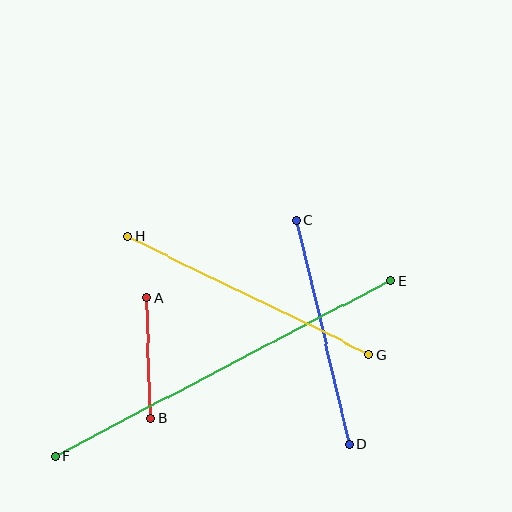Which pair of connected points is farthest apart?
Points E and F are farthest apart.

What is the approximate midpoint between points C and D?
The midpoint is at approximately (323, 332) pixels.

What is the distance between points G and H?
The distance is approximately 269 pixels.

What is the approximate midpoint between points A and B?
The midpoint is at approximately (149, 358) pixels.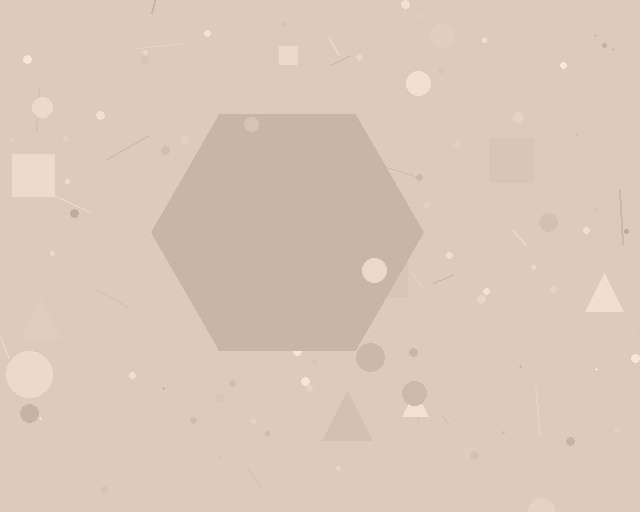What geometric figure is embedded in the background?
A hexagon is embedded in the background.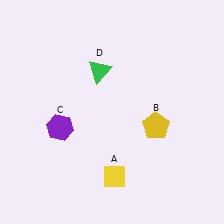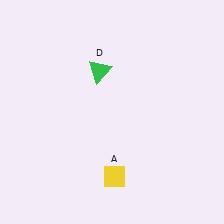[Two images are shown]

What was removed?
The purple hexagon (C), the yellow pentagon (B) were removed in Image 2.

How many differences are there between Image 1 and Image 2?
There are 2 differences between the two images.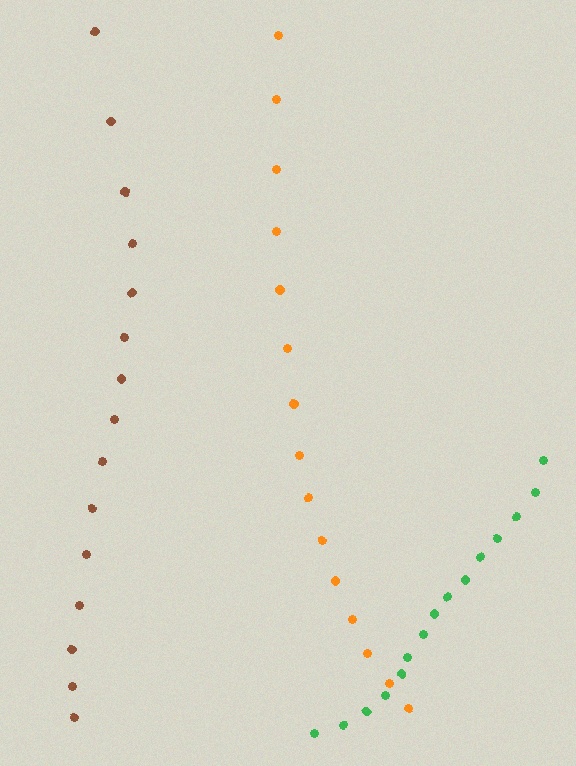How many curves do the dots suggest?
There are 3 distinct paths.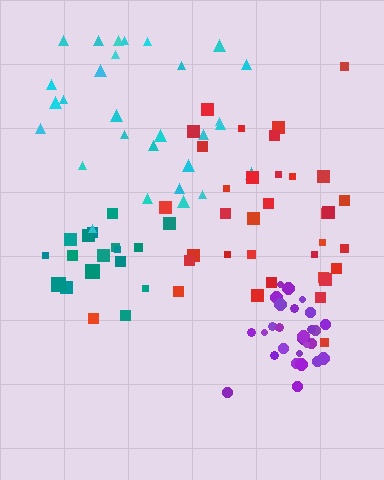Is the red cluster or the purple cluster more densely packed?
Purple.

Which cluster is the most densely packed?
Purple.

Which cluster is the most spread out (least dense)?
Cyan.